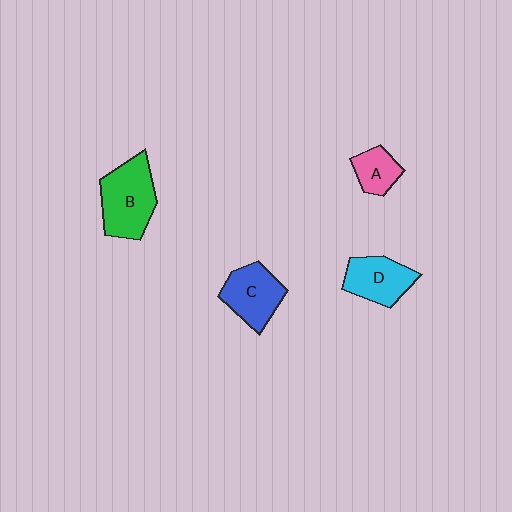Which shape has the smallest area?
Shape A (pink).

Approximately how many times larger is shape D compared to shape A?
Approximately 1.5 times.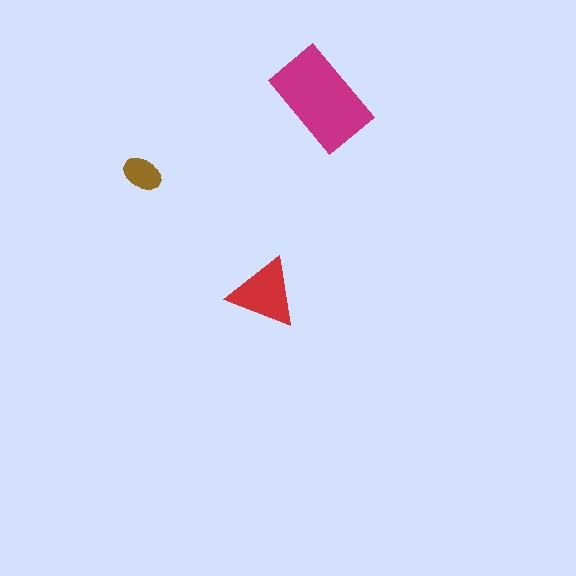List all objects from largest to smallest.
The magenta rectangle, the red triangle, the brown ellipse.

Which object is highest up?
The magenta rectangle is topmost.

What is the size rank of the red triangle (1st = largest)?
2nd.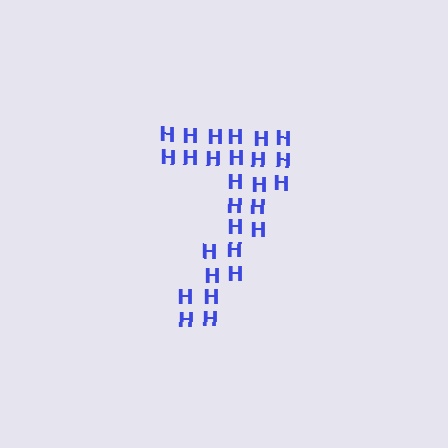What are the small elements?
The small elements are letter H's.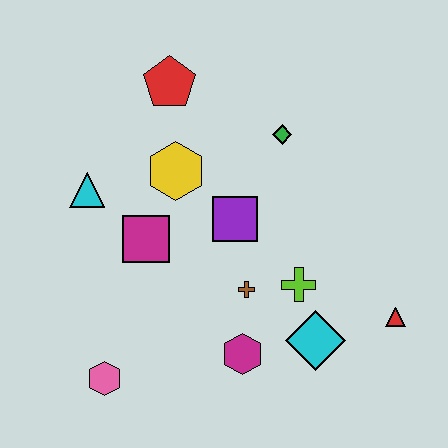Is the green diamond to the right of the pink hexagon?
Yes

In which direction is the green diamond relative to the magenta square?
The green diamond is to the right of the magenta square.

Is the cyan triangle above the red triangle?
Yes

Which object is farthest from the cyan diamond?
The red pentagon is farthest from the cyan diamond.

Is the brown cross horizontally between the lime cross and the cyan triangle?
Yes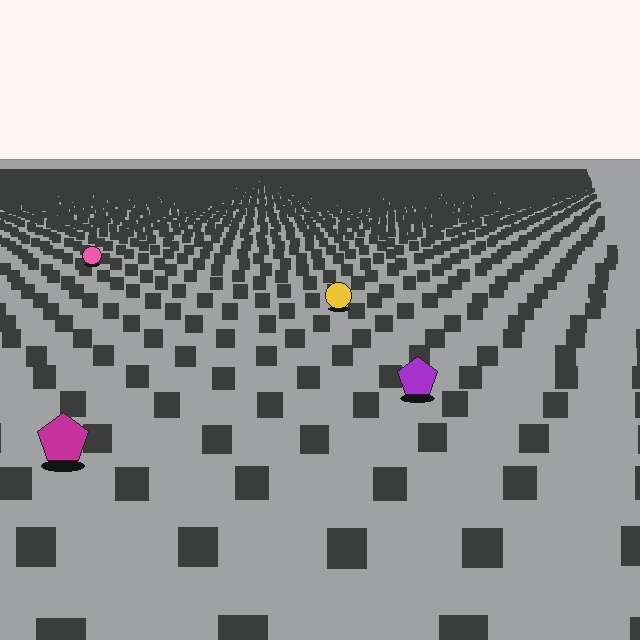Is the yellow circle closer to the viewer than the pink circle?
Yes. The yellow circle is closer — you can tell from the texture gradient: the ground texture is coarser near it.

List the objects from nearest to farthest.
From nearest to farthest: the magenta pentagon, the purple pentagon, the yellow circle, the pink circle.